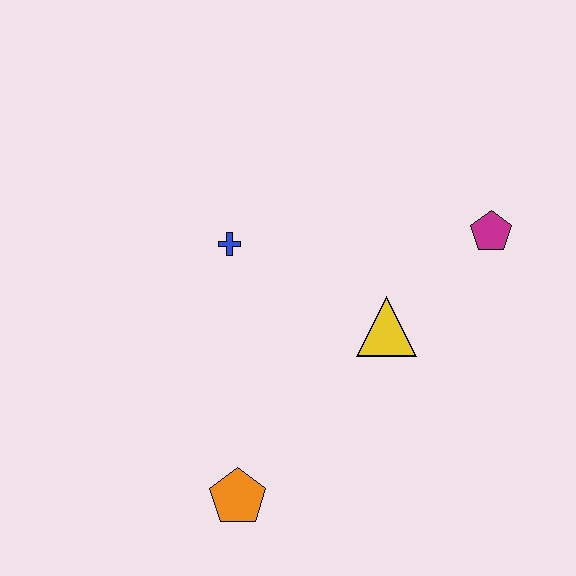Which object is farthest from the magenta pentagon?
The orange pentagon is farthest from the magenta pentagon.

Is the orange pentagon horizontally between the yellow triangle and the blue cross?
Yes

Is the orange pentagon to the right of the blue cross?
Yes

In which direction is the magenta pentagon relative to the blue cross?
The magenta pentagon is to the right of the blue cross.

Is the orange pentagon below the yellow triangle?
Yes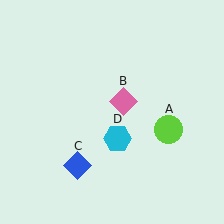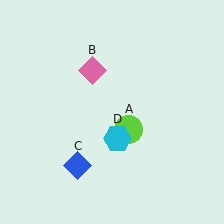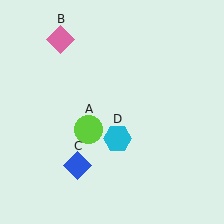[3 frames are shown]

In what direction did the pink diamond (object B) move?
The pink diamond (object B) moved up and to the left.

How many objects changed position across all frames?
2 objects changed position: lime circle (object A), pink diamond (object B).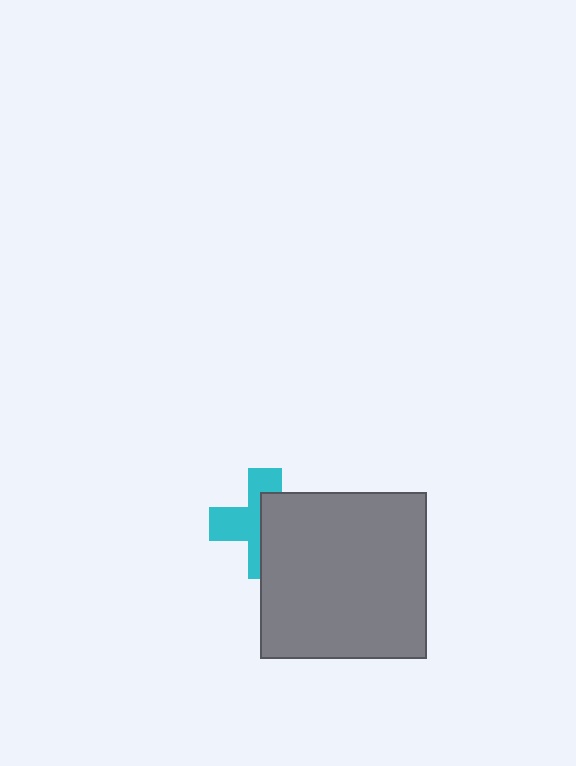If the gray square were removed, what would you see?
You would see the complete cyan cross.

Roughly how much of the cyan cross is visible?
About half of it is visible (roughly 49%).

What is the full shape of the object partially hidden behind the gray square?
The partially hidden object is a cyan cross.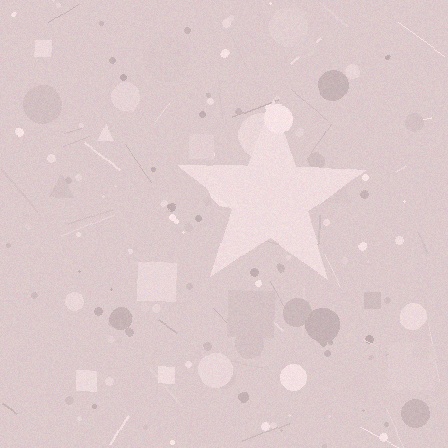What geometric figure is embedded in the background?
A star is embedded in the background.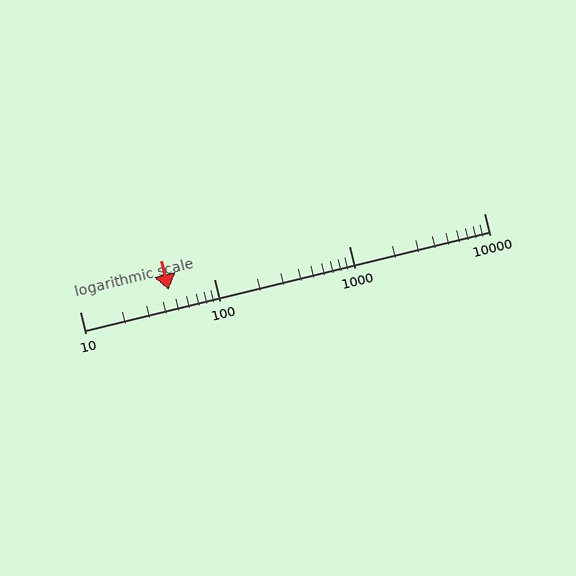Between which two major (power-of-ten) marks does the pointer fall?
The pointer is between 10 and 100.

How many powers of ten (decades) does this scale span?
The scale spans 3 decades, from 10 to 10000.